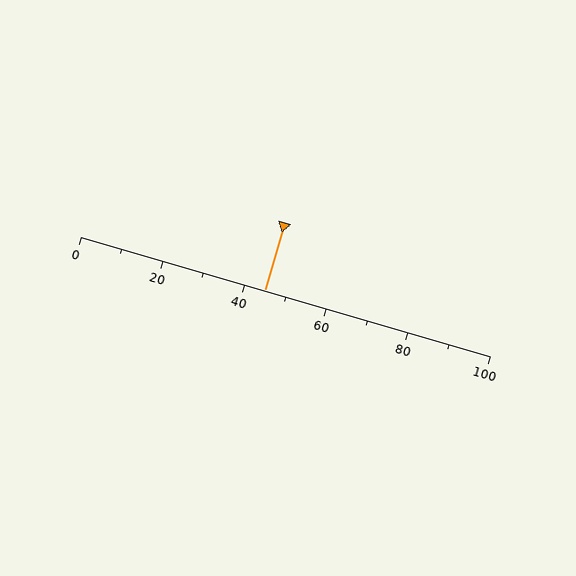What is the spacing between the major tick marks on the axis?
The major ticks are spaced 20 apart.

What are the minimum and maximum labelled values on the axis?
The axis runs from 0 to 100.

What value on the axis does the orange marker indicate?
The marker indicates approximately 45.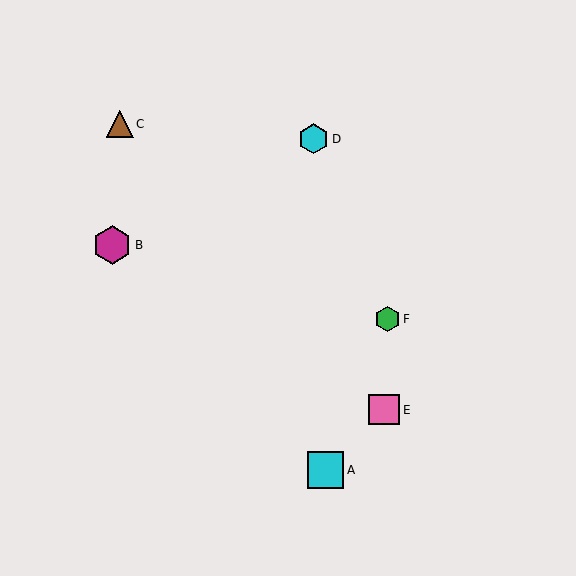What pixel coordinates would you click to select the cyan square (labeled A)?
Click at (325, 470) to select the cyan square A.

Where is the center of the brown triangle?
The center of the brown triangle is at (120, 124).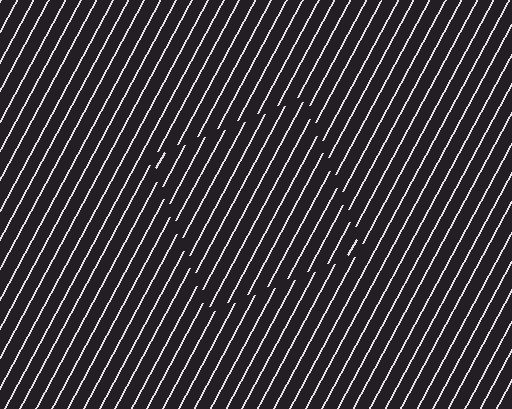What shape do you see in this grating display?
An illusory square. The interior of the shape contains the same grating, shifted by half a period — the contour is defined by the phase discontinuity where line-ends from the inner and outer gratings abut.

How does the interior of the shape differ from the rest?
The interior of the shape contains the same grating, shifted by half a period — the contour is defined by the phase discontinuity where line-ends from the inner and outer gratings abut.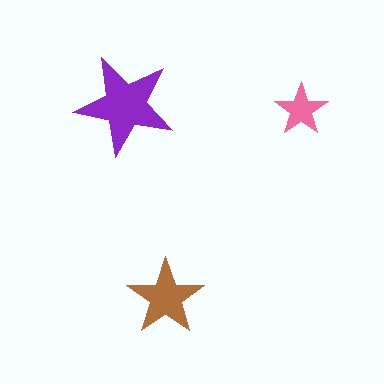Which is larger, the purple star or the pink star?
The purple one.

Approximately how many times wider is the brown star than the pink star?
About 1.5 times wider.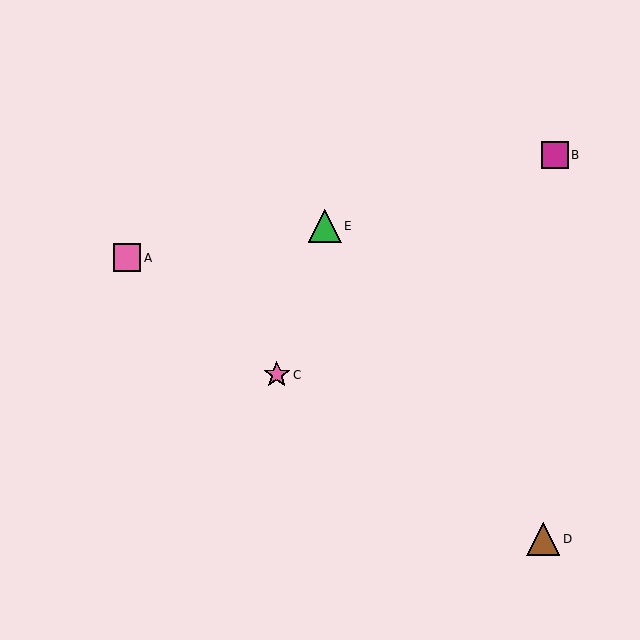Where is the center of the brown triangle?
The center of the brown triangle is at (543, 539).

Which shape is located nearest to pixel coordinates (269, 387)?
The pink star (labeled C) at (277, 375) is nearest to that location.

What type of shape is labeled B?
Shape B is a magenta square.